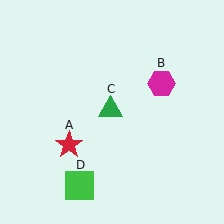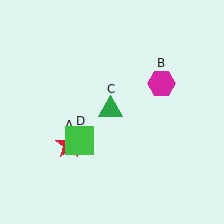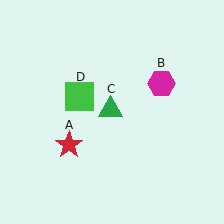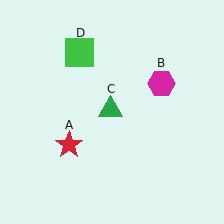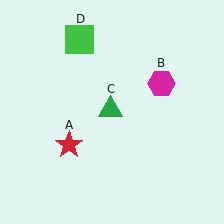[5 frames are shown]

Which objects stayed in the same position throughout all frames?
Red star (object A) and magenta hexagon (object B) and green triangle (object C) remained stationary.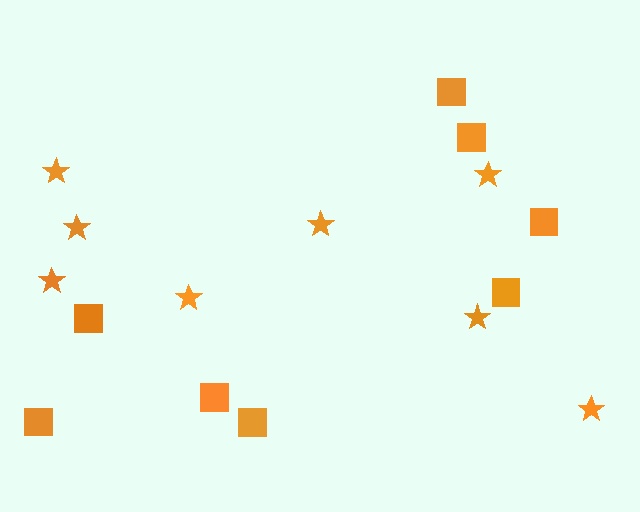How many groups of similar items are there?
There are 2 groups: one group of stars (8) and one group of squares (8).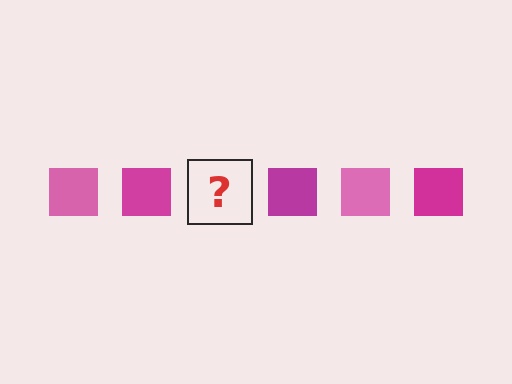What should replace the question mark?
The question mark should be replaced with a pink square.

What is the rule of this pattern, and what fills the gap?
The rule is that the pattern cycles through pink, magenta squares. The gap should be filled with a pink square.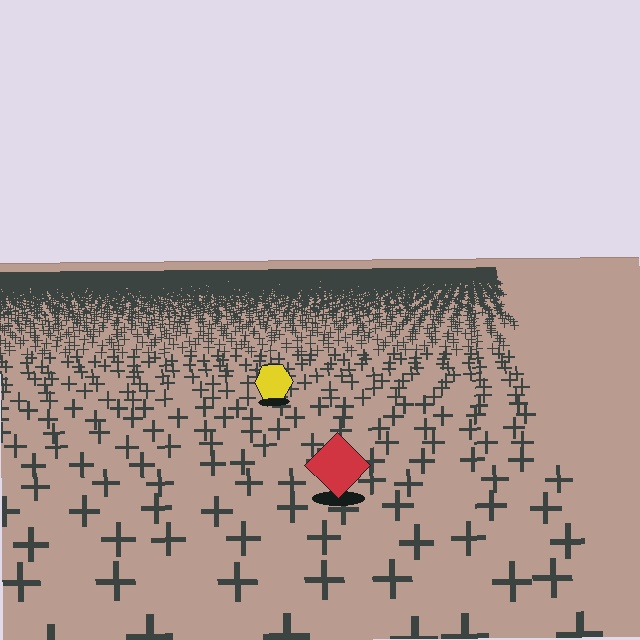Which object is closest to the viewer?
The red diamond is closest. The texture marks near it are larger and more spread out.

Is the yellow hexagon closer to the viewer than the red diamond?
No. The red diamond is closer — you can tell from the texture gradient: the ground texture is coarser near it.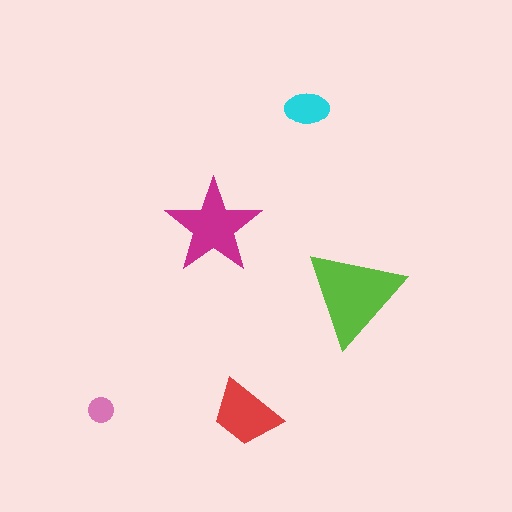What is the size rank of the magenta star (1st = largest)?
2nd.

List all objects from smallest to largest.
The pink circle, the cyan ellipse, the red trapezoid, the magenta star, the lime triangle.